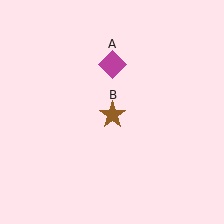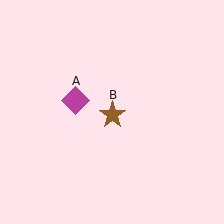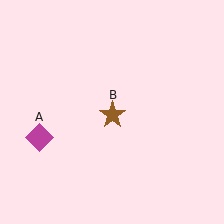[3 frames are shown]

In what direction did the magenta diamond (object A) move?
The magenta diamond (object A) moved down and to the left.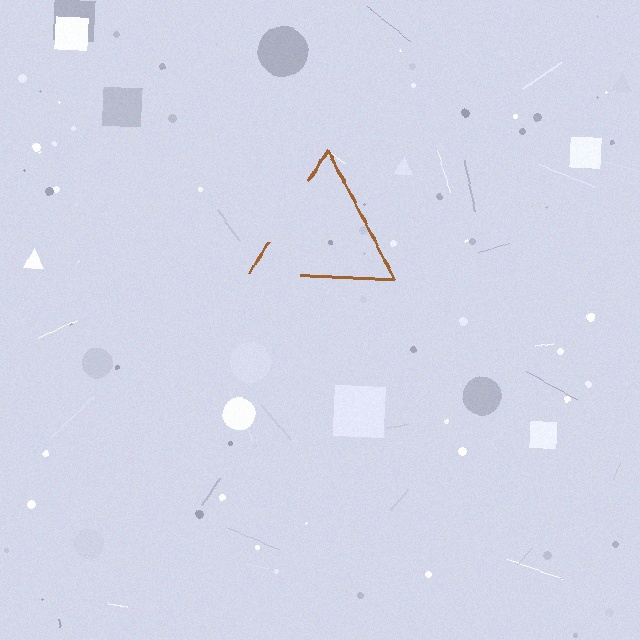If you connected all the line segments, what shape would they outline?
They would outline a triangle.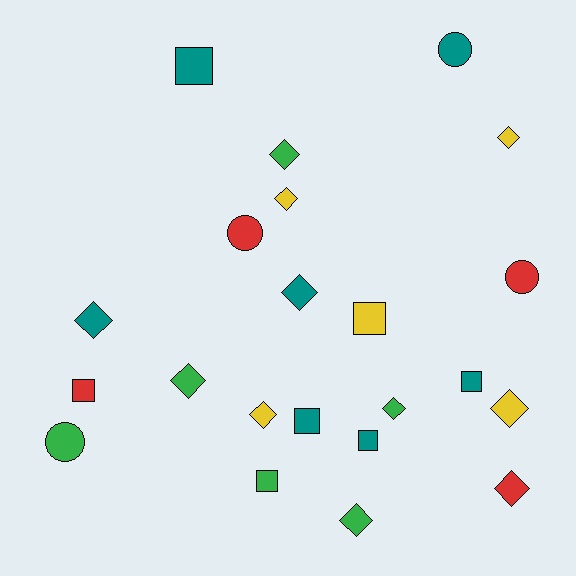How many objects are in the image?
There are 22 objects.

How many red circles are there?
There are 2 red circles.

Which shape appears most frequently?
Diamond, with 11 objects.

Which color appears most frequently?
Teal, with 7 objects.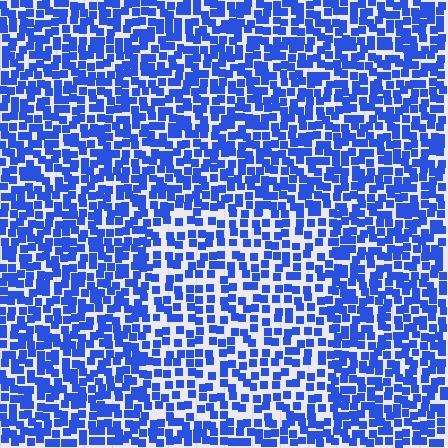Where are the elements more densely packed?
The elements are more densely packed outside the rectangle boundary.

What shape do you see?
I see a rectangle.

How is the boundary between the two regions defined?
The boundary is defined by a change in element density (approximately 1.5x ratio). All elements are the same color, size, and shape.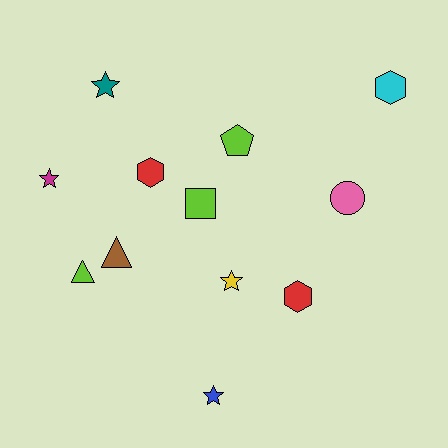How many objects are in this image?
There are 12 objects.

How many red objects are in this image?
There are 2 red objects.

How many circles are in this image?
There is 1 circle.